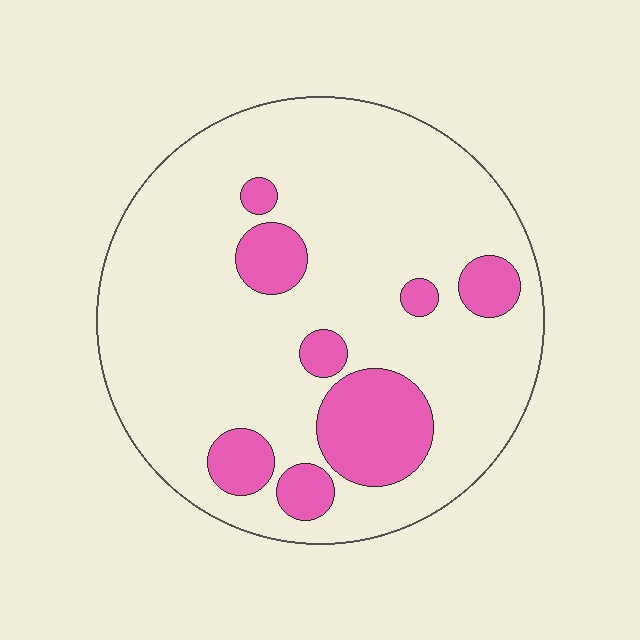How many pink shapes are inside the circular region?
8.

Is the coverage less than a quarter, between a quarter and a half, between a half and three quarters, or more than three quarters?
Less than a quarter.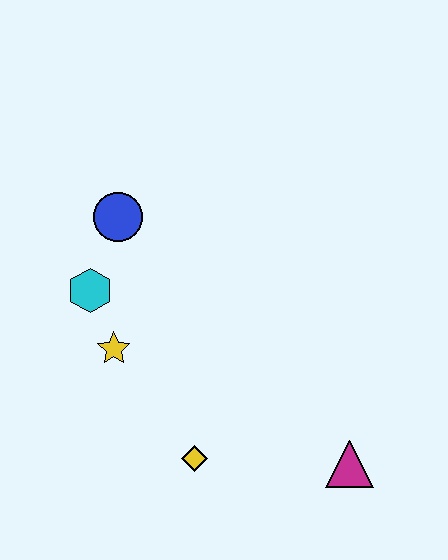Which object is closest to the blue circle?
The cyan hexagon is closest to the blue circle.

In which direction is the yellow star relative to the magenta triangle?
The yellow star is to the left of the magenta triangle.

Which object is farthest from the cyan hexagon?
The magenta triangle is farthest from the cyan hexagon.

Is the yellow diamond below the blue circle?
Yes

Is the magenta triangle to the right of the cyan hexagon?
Yes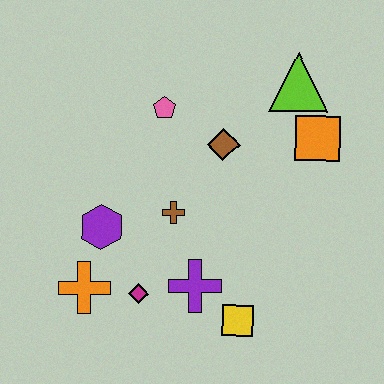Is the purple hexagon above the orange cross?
Yes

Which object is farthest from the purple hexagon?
The lime triangle is farthest from the purple hexagon.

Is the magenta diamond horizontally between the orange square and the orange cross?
Yes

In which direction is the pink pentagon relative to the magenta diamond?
The pink pentagon is above the magenta diamond.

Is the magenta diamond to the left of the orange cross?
No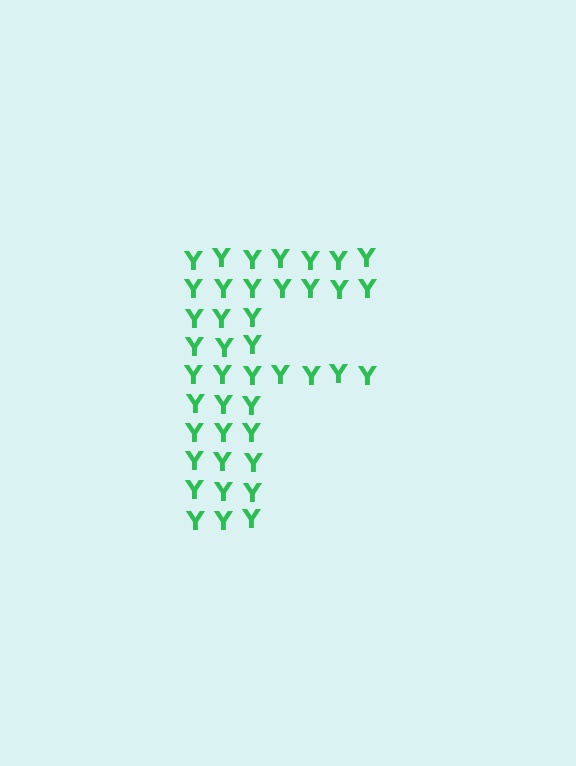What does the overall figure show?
The overall figure shows the letter F.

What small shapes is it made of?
It is made of small letter Y's.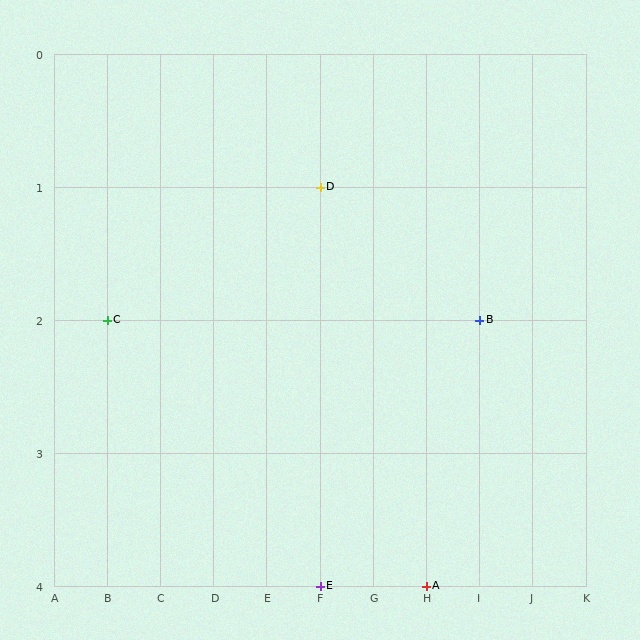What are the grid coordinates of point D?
Point D is at grid coordinates (F, 1).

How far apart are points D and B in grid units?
Points D and B are 3 columns and 1 row apart (about 3.2 grid units diagonally).